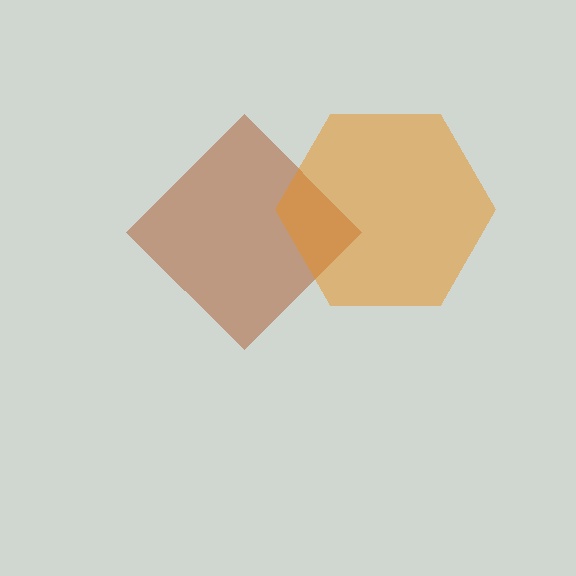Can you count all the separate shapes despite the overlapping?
Yes, there are 2 separate shapes.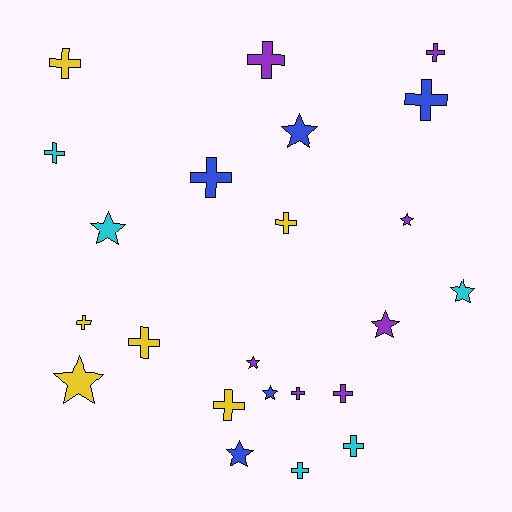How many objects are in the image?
There are 23 objects.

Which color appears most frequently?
Purple, with 7 objects.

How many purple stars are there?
There are 3 purple stars.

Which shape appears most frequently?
Cross, with 14 objects.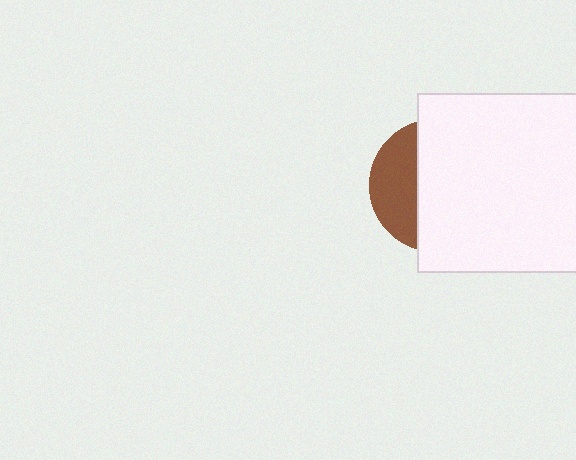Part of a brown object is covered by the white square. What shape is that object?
It is a circle.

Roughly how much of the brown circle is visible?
A small part of it is visible (roughly 33%).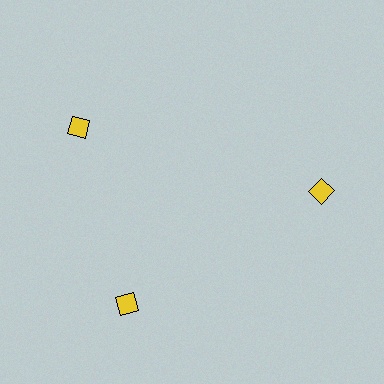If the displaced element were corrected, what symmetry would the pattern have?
It would have 3-fold rotational symmetry — the pattern would map onto itself every 120 degrees.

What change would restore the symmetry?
The symmetry would be restored by rotating it back into even spacing with its neighbors so that all 3 squares sit at equal angles and equal distance from the center.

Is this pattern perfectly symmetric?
No. The 3 yellow squares are arranged in a ring, but one element near the 11 o'clock position is rotated out of alignment along the ring, breaking the 3-fold rotational symmetry.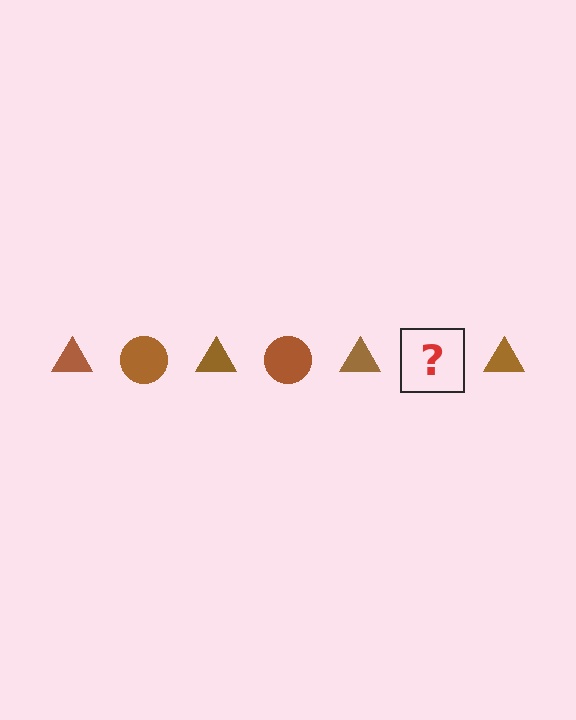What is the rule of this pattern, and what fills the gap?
The rule is that the pattern cycles through triangle, circle shapes in brown. The gap should be filled with a brown circle.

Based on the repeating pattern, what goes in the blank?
The blank should be a brown circle.